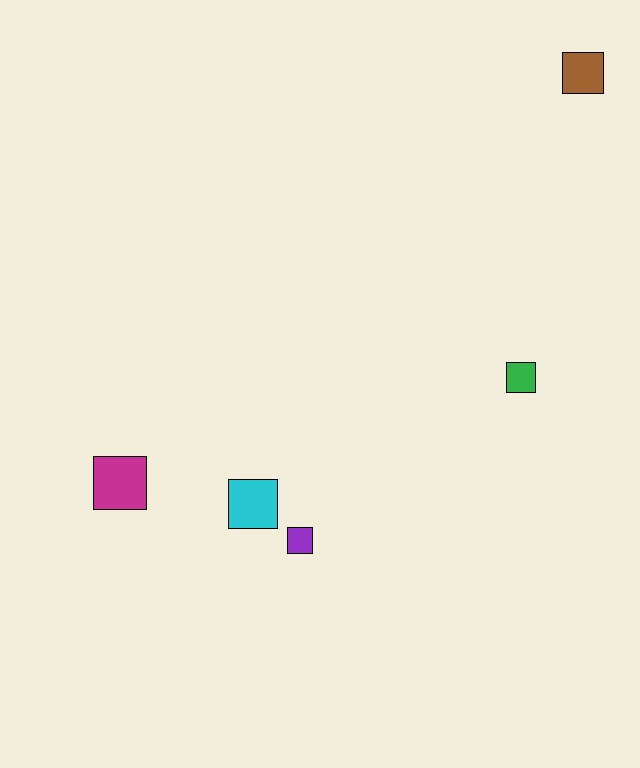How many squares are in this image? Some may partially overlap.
There are 5 squares.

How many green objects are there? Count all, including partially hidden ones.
There is 1 green object.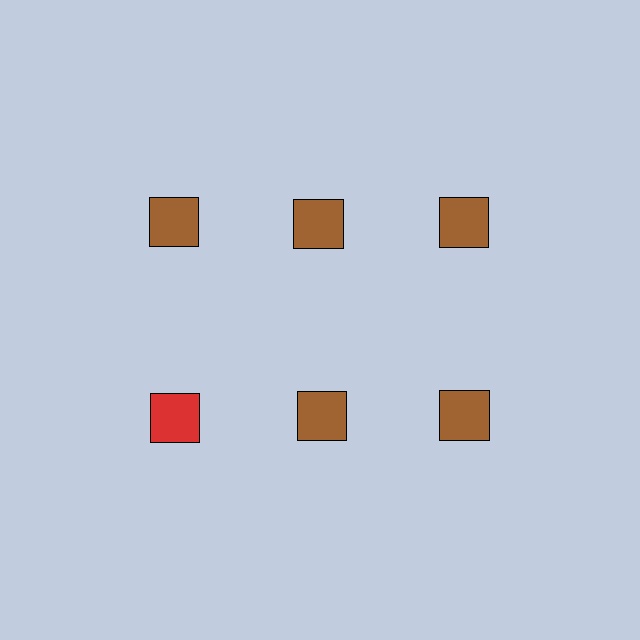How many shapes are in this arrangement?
There are 6 shapes arranged in a grid pattern.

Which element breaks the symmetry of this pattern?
The red square in the second row, leftmost column breaks the symmetry. All other shapes are brown squares.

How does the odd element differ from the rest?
It has a different color: red instead of brown.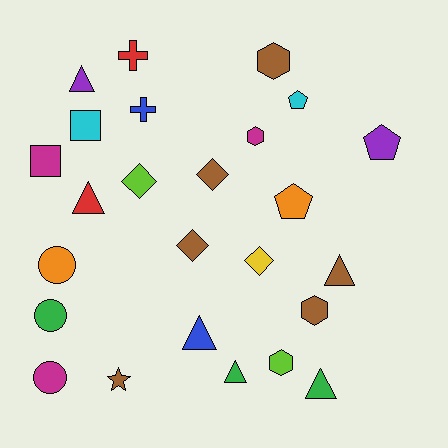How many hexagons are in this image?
There are 4 hexagons.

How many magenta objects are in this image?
There are 3 magenta objects.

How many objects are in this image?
There are 25 objects.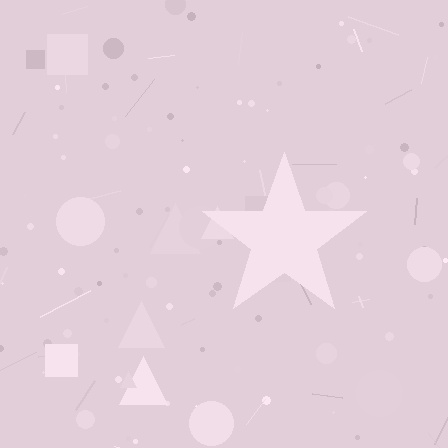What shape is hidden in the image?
A star is hidden in the image.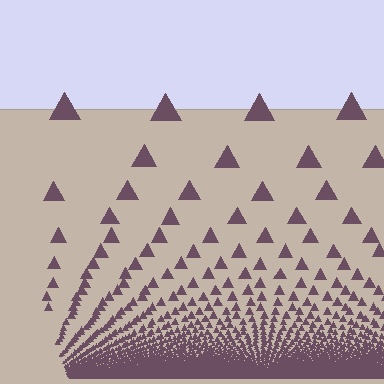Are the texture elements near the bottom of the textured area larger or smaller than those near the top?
Smaller. The gradient is inverted — elements near the bottom are smaller and denser.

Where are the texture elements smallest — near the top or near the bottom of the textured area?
Near the bottom.